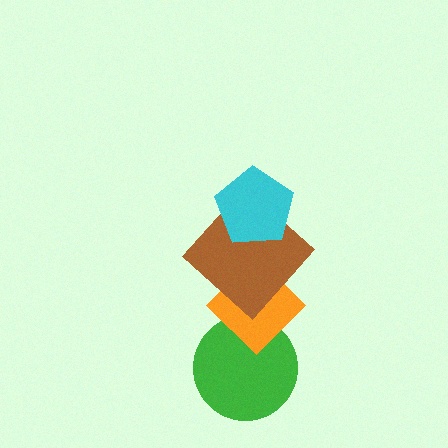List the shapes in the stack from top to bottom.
From top to bottom: the cyan pentagon, the brown diamond, the orange diamond, the green circle.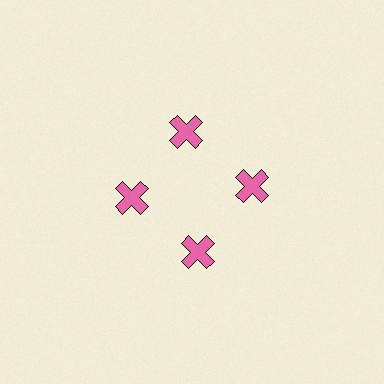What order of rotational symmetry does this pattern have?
This pattern has 4-fold rotational symmetry.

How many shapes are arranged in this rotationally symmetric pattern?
There are 4 shapes, arranged in 4 groups of 1.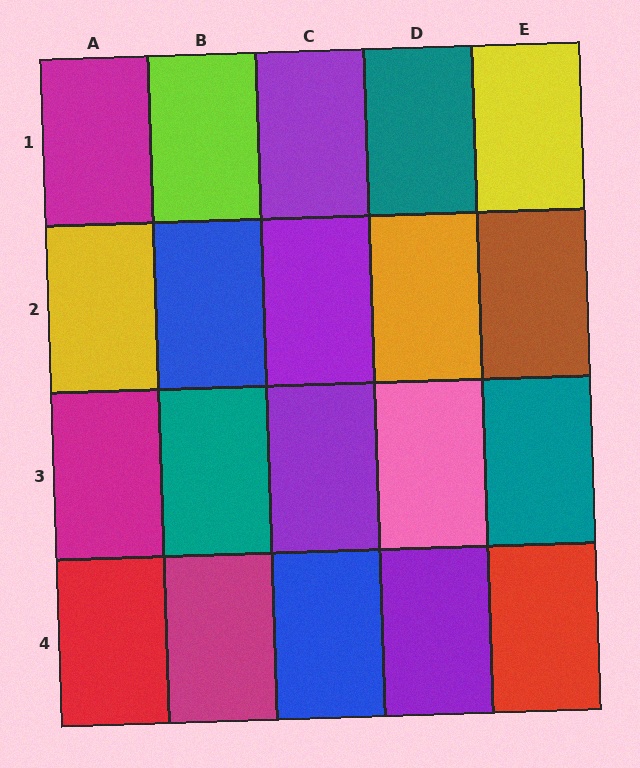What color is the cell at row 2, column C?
Purple.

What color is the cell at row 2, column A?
Yellow.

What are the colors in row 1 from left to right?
Magenta, lime, purple, teal, yellow.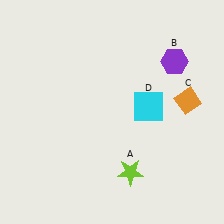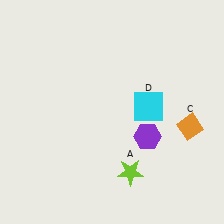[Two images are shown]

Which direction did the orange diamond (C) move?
The orange diamond (C) moved down.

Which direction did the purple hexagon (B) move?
The purple hexagon (B) moved down.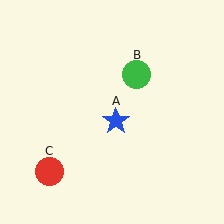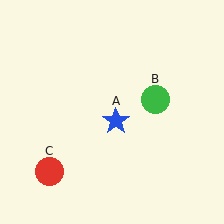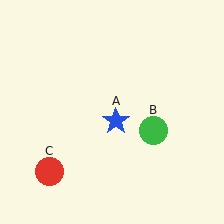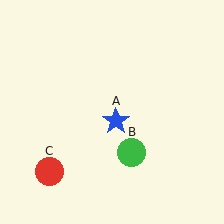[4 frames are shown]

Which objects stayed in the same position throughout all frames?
Blue star (object A) and red circle (object C) remained stationary.